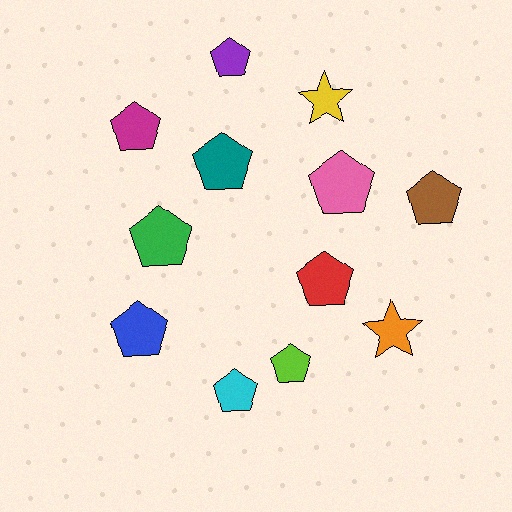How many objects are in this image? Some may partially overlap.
There are 12 objects.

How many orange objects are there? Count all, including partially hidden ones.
There is 1 orange object.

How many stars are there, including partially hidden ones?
There are 2 stars.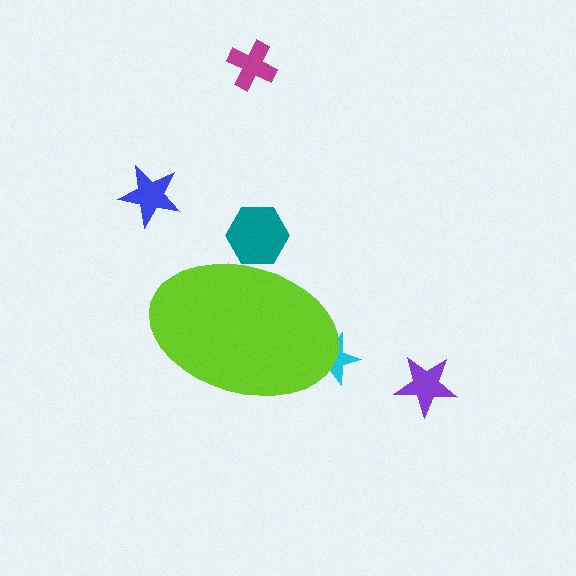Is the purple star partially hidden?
No, the purple star is fully visible.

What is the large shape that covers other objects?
A lime ellipse.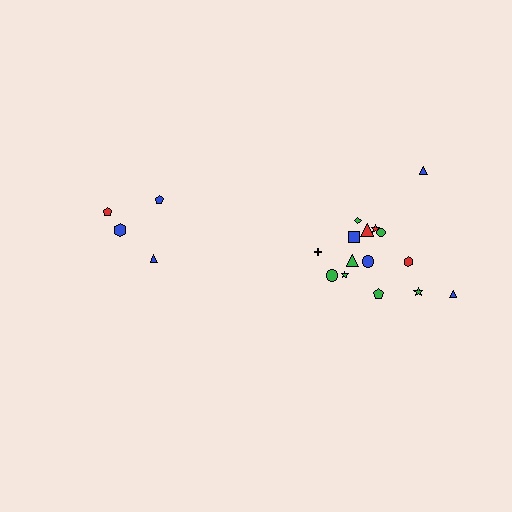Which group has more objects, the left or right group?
The right group.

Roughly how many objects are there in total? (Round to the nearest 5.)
Roughly 20 objects in total.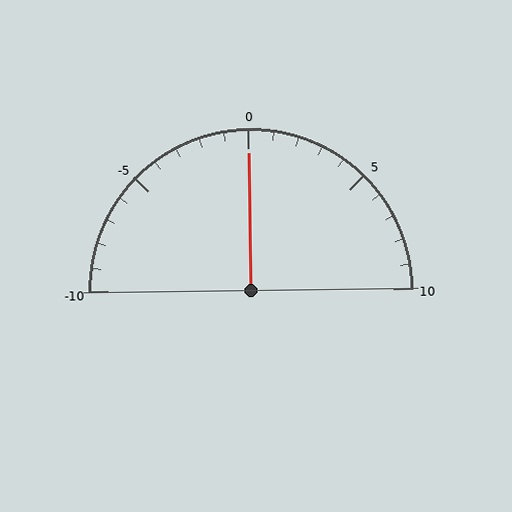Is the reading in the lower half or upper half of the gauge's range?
The reading is in the upper half of the range (-10 to 10).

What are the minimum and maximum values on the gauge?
The gauge ranges from -10 to 10.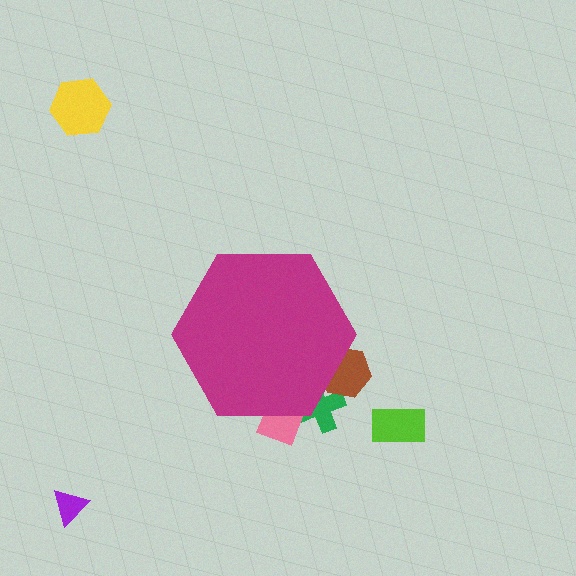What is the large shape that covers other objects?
A magenta hexagon.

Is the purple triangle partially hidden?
No, the purple triangle is fully visible.